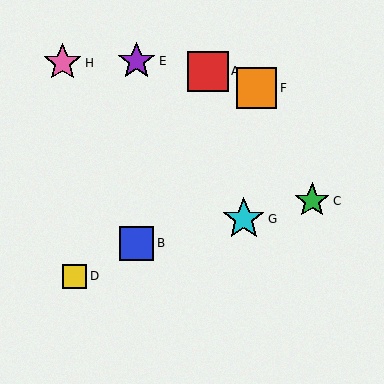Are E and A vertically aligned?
No, E is at x≈137 and A is at x≈208.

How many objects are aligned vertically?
2 objects (B, E) are aligned vertically.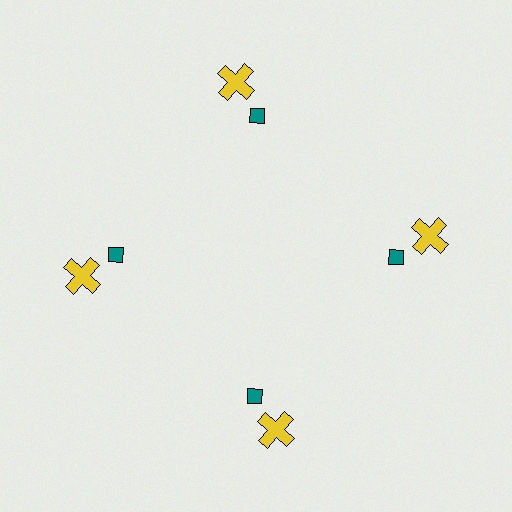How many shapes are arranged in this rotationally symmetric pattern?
There are 8 shapes, arranged in 4 groups of 2.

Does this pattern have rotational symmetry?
Yes, this pattern has 4-fold rotational symmetry. It looks the same after rotating 90 degrees around the center.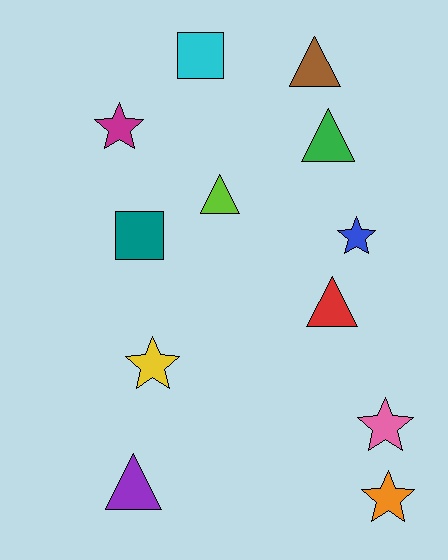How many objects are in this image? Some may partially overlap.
There are 12 objects.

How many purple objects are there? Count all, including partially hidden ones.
There is 1 purple object.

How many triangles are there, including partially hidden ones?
There are 5 triangles.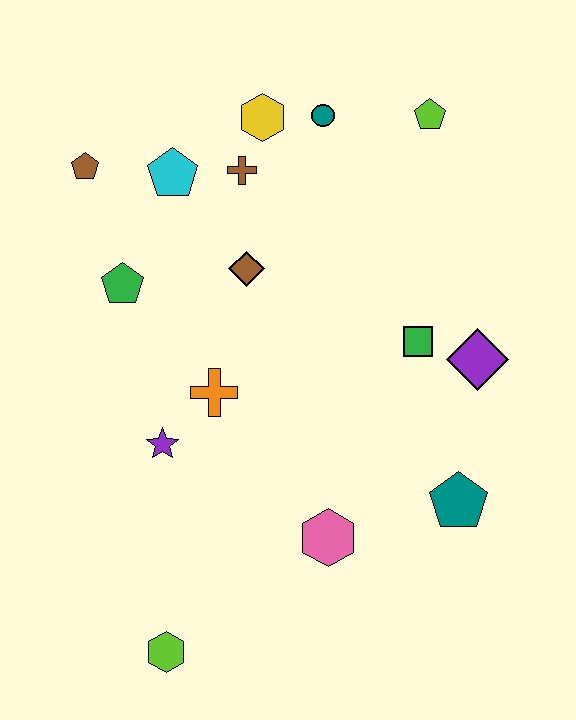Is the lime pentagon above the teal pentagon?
Yes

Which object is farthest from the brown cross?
The lime hexagon is farthest from the brown cross.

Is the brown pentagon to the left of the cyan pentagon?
Yes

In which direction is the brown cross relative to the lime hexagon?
The brown cross is above the lime hexagon.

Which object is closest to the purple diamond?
The green square is closest to the purple diamond.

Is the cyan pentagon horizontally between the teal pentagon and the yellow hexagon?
No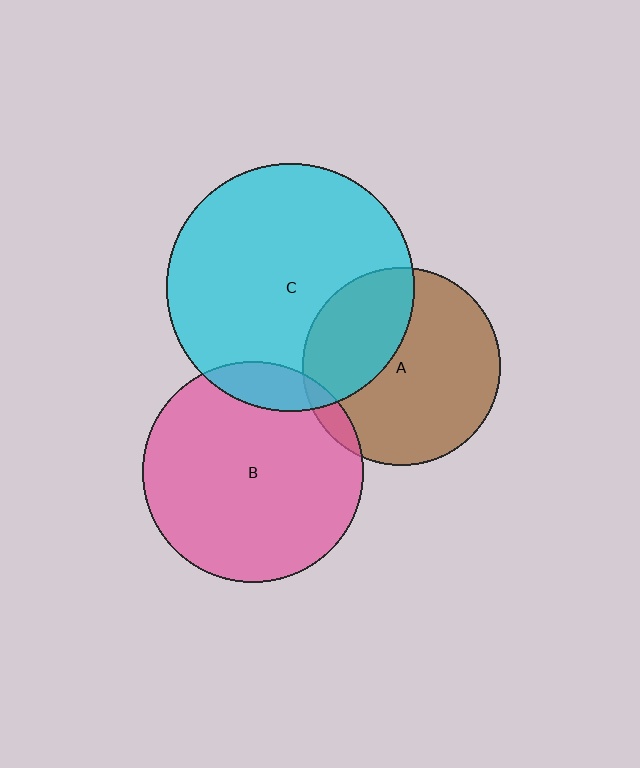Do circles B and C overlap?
Yes.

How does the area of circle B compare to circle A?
Approximately 1.2 times.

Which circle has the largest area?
Circle C (cyan).